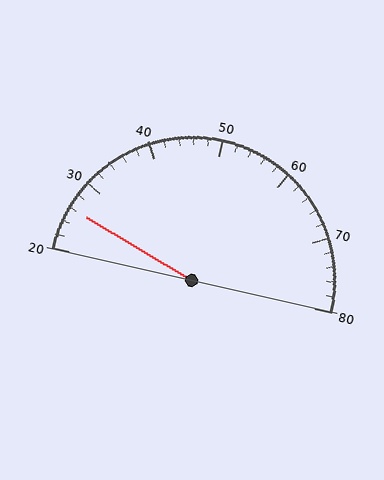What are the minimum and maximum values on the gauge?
The gauge ranges from 20 to 80.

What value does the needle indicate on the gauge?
The needle indicates approximately 26.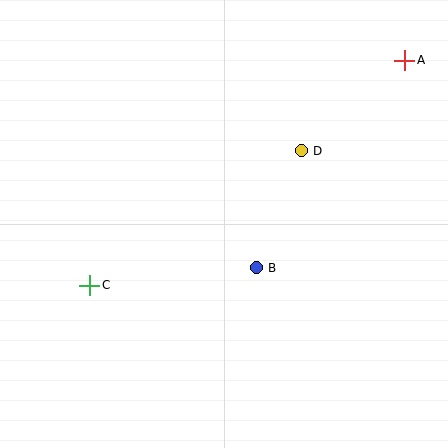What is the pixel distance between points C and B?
The distance between C and B is 168 pixels.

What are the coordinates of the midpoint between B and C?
The midpoint between B and C is at (173, 277).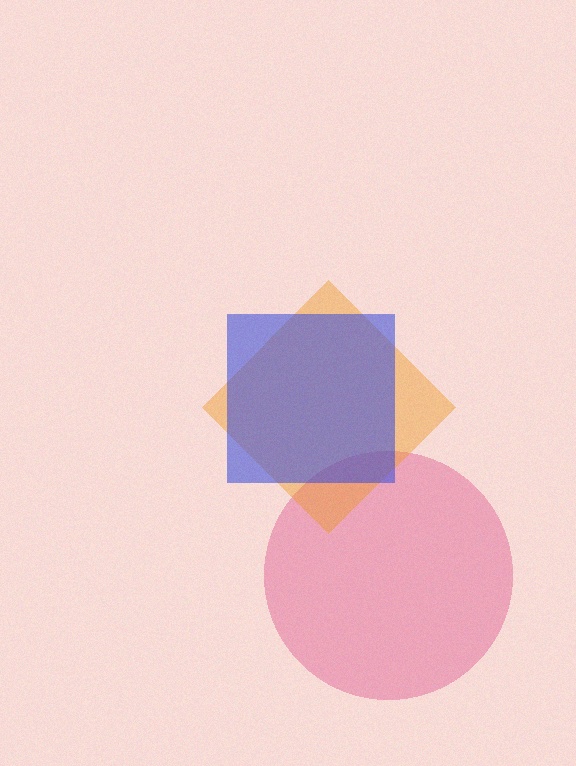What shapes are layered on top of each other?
The layered shapes are: a pink circle, an orange diamond, a blue square.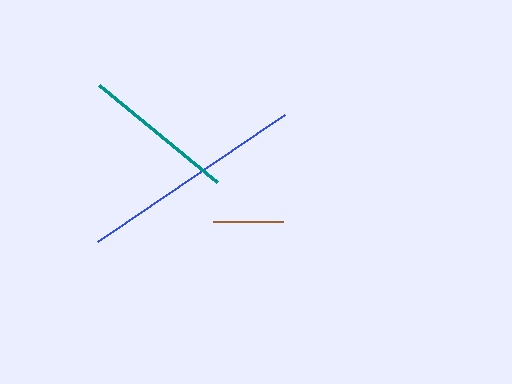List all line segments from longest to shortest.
From longest to shortest: blue, teal, brown.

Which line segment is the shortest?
The brown line is the shortest at approximately 70 pixels.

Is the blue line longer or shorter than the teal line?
The blue line is longer than the teal line.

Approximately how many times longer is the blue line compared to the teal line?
The blue line is approximately 1.5 times the length of the teal line.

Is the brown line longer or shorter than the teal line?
The teal line is longer than the brown line.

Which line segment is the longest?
The blue line is the longest at approximately 226 pixels.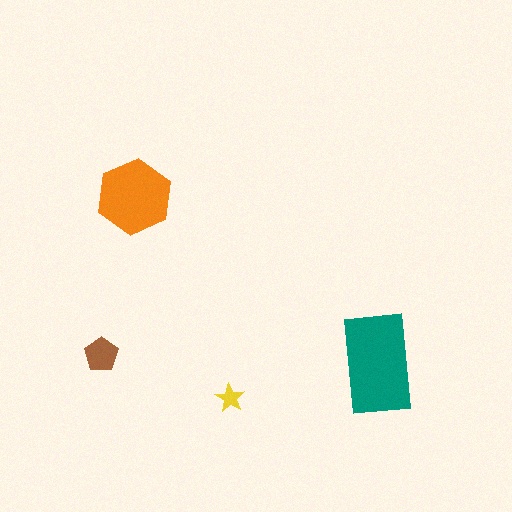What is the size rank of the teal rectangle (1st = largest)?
1st.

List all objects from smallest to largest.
The yellow star, the brown pentagon, the orange hexagon, the teal rectangle.